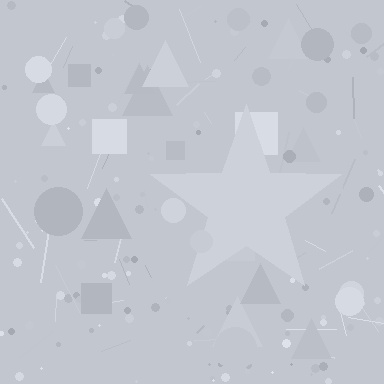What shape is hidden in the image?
A star is hidden in the image.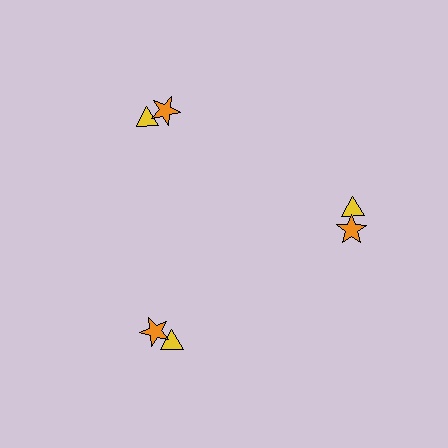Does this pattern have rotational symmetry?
Yes, this pattern has 3-fold rotational symmetry. It looks the same after rotating 120 degrees around the center.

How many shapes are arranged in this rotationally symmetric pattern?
There are 6 shapes, arranged in 3 groups of 2.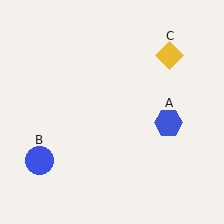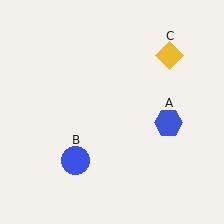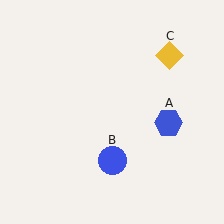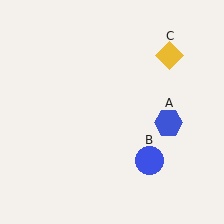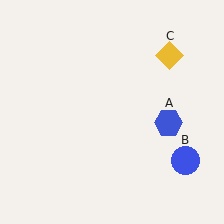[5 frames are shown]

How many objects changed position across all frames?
1 object changed position: blue circle (object B).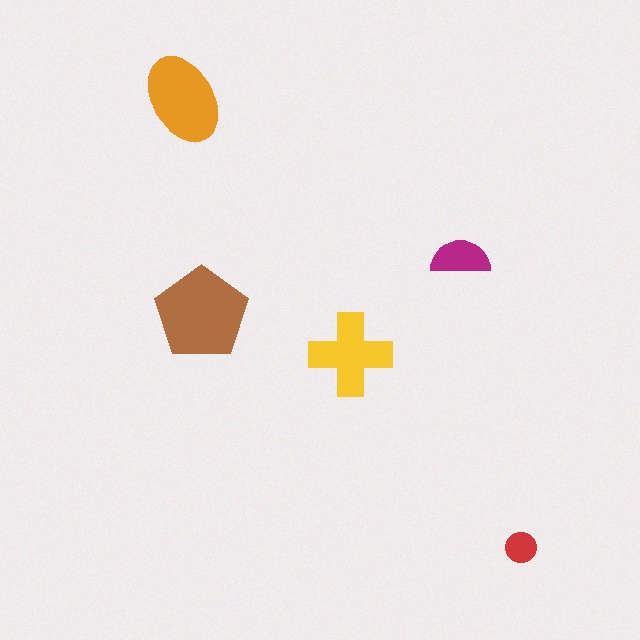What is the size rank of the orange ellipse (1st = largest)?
2nd.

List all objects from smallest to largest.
The red circle, the magenta semicircle, the yellow cross, the orange ellipse, the brown pentagon.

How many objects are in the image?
There are 5 objects in the image.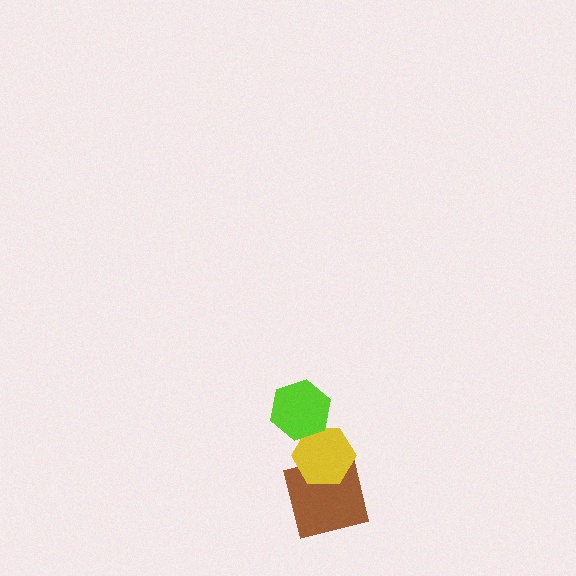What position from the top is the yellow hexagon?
The yellow hexagon is 2nd from the top.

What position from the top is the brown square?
The brown square is 3rd from the top.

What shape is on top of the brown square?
The yellow hexagon is on top of the brown square.